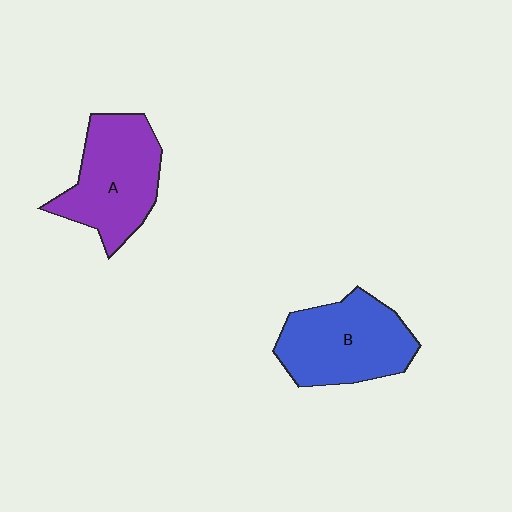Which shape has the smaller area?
Shape A (purple).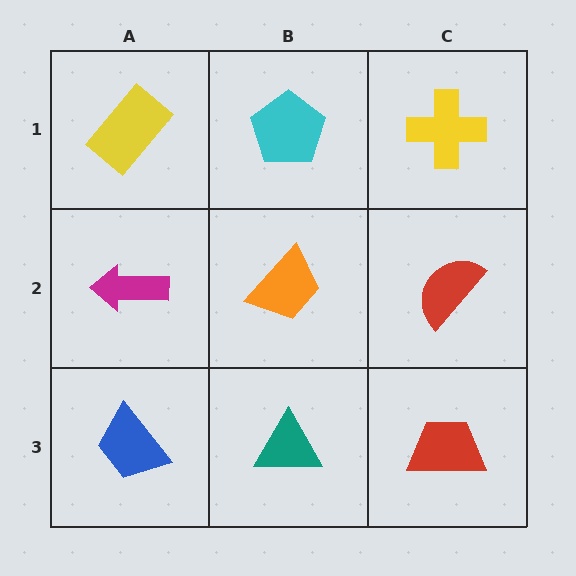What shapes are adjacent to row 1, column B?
An orange trapezoid (row 2, column B), a yellow rectangle (row 1, column A), a yellow cross (row 1, column C).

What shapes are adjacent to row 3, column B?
An orange trapezoid (row 2, column B), a blue trapezoid (row 3, column A), a red trapezoid (row 3, column C).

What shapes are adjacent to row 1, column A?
A magenta arrow (row 2, column A), a cyan pentagon (row 1, column B).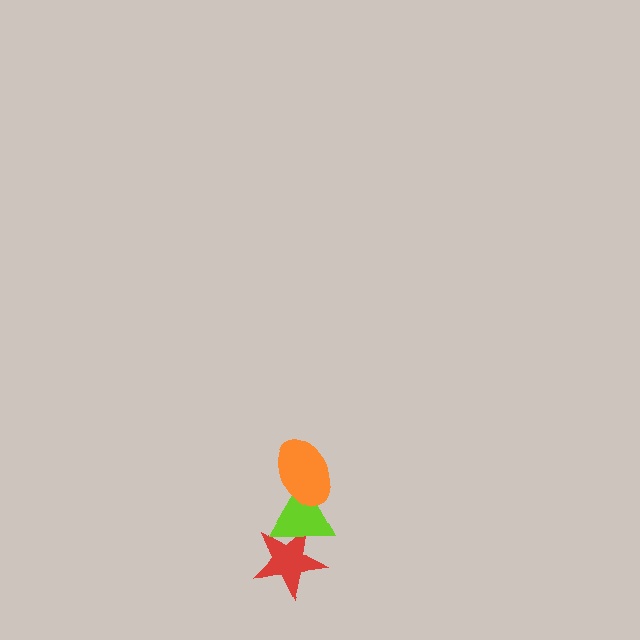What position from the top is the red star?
The red star is 3rd from the top.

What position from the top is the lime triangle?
The lime triangle is 2nd from the top.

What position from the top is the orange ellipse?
The orange ellipse is 1st from the top.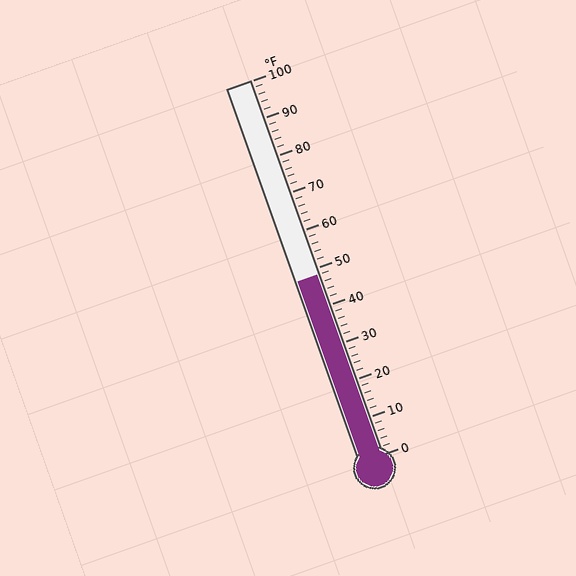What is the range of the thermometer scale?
The thermometer scale ranges from 0°F to 100°F.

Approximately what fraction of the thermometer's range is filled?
The thermometer is filled to approximately 50% of its range.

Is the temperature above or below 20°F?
The temperature is above 20°F.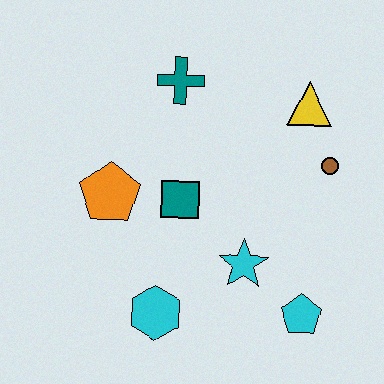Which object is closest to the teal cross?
The teal square is closest to the teal cross.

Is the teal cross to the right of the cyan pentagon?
No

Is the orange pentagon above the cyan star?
Yes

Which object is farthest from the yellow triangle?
The cyan hexagon is farthest from the yellow triangle.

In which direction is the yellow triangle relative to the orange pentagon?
The yellow triangle is to the right of the orange pentagon.